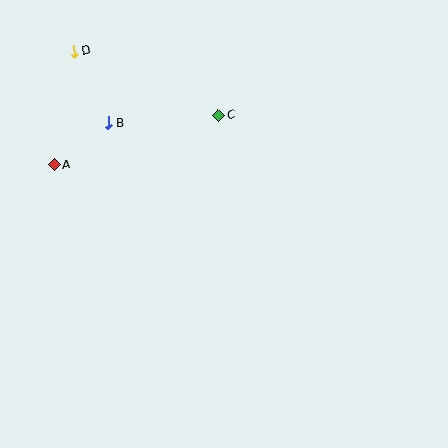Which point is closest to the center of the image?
Point C at (218, 115) is closest to the center.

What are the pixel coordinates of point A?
Point A is at (54, 165).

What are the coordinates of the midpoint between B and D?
The midpoint between B and D is at (91, 87).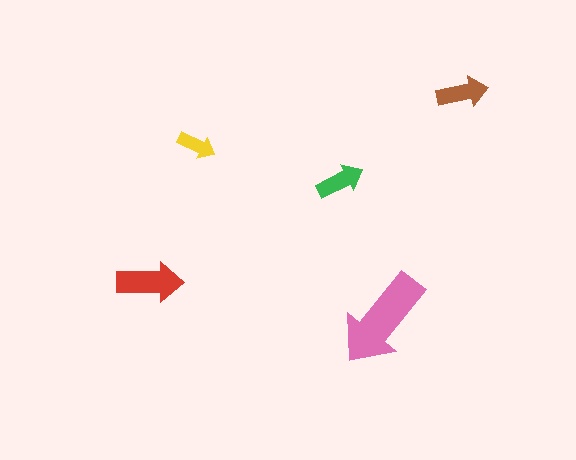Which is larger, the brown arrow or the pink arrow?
The pink one.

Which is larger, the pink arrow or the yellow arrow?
The pink one.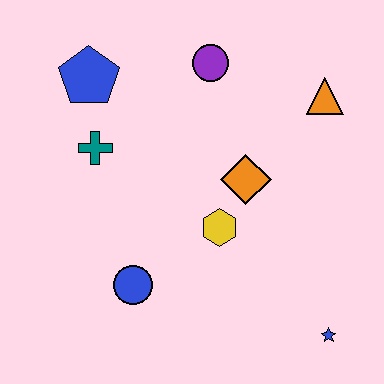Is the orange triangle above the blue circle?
Yes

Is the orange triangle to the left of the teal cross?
No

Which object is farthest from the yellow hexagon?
The blue pentagon is farthest from the yellow hexagon.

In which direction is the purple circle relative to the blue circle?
The purple circle is above the blue circle.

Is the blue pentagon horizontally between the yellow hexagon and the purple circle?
No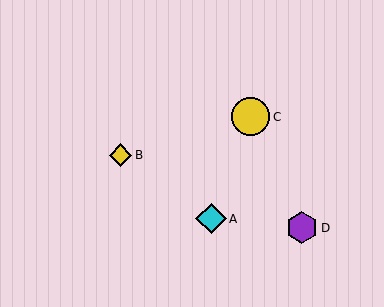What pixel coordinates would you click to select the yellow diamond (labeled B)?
Click at (121, 155) to select the yellow diamond B.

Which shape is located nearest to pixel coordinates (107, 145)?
The yellow diamond (labeled B) at (121, 155) is nearest to that location.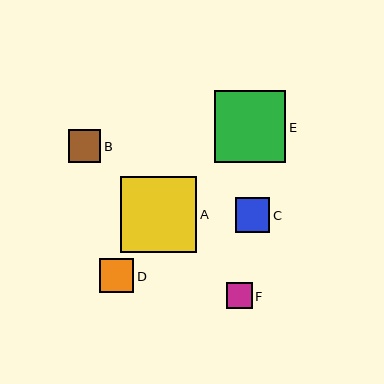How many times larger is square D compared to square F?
Square D is approximately 1.3 times the size of square F.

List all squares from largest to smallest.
From largest to smallest: A, E, C, D, B, F.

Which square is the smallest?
Square F is the smallest with a size of approximately 25 pixels.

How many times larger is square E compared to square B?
Square E is approximately 2.2 times the size of square B.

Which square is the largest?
Square A is the largest with a size of approximately 77 pixels.